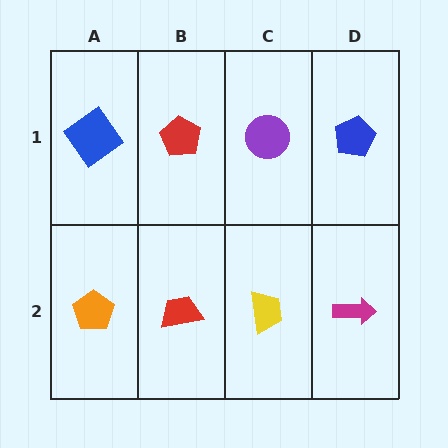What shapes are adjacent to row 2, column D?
A blue pentagon (row 1, column D), a yellow trapezoid (row 2, column C).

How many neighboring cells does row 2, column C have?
3.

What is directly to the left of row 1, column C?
A red pentagon.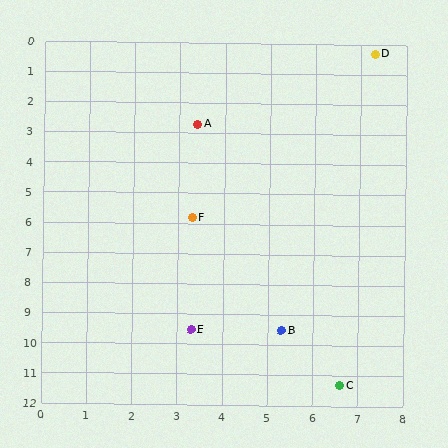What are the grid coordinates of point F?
Point F is at approximately (3.3, 5.8).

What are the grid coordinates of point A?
Point A is at approximately (3.4, 2.7).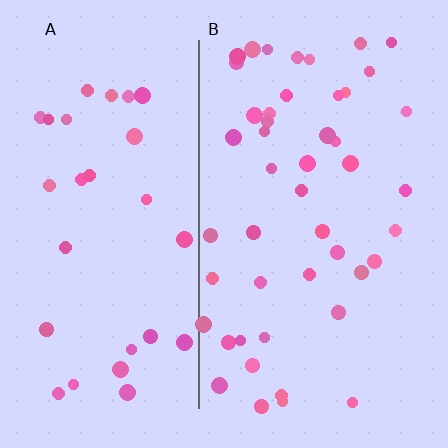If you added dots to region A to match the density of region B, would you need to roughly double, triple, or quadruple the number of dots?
Approximately double.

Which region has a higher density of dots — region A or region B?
B (the right).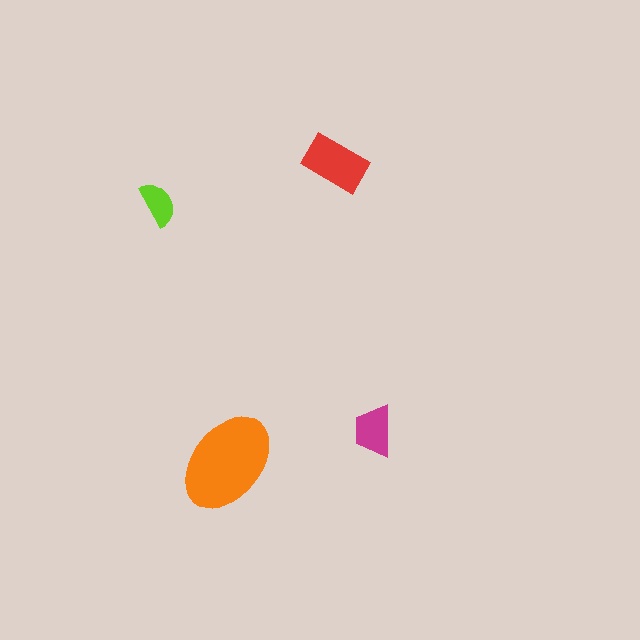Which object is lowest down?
The orange ellipse is bottommost.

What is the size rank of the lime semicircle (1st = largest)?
4th.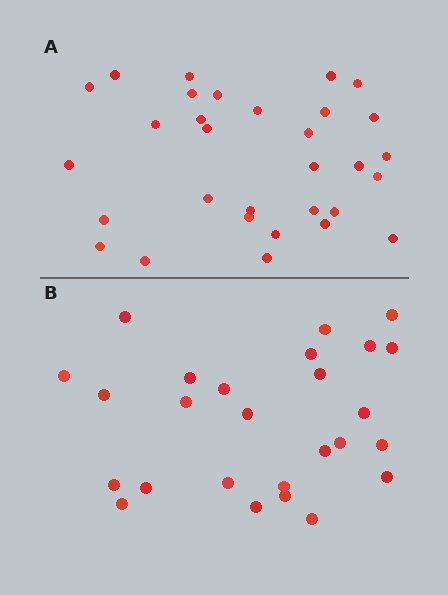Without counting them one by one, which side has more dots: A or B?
Region A (the top region) has more dots.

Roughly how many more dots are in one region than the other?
Region A has about 5 more dots than region B.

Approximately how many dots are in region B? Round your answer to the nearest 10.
About 30 dots. (The exact count is 26, which rounds to 30.)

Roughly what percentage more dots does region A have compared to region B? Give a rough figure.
About 20% more.